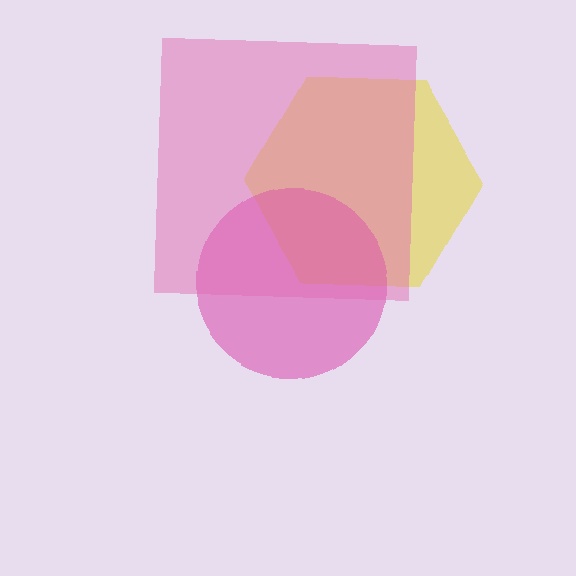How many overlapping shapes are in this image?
There are 3 overlapping shapes in the image.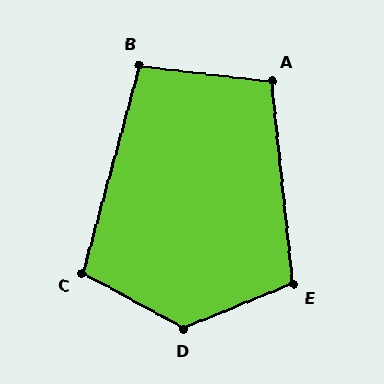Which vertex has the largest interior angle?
D, at approximately 129 degrees.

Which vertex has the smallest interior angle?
B, at approximately 99 degrees.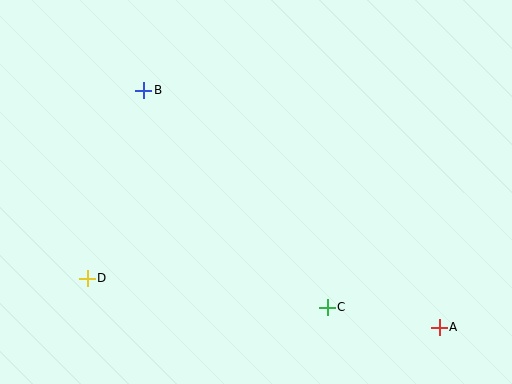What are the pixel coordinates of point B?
Point B is at (144, 90).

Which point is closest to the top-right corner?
Point A is closest to the top-right corner.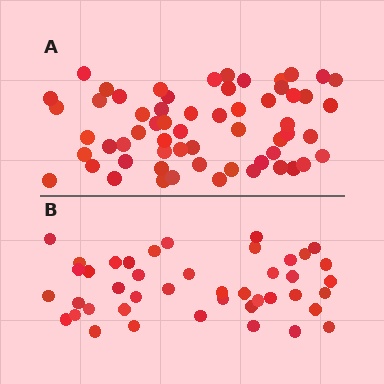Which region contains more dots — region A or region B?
Region A (the top region) has more dots.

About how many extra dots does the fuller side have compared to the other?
Region A has approximately 15 more dots than region B.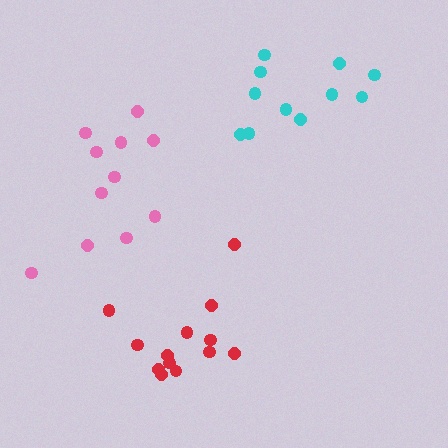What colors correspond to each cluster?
The clusters are colored: red, cyan, pink.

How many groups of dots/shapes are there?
There are 3 groups.